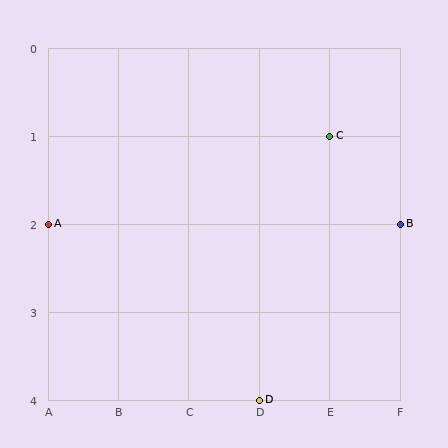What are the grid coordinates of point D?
Point D is at grid coordinates (D, 4).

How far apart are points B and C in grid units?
Points B and C are 1 column and 1 row apart (about 1.4 grid units diagonally).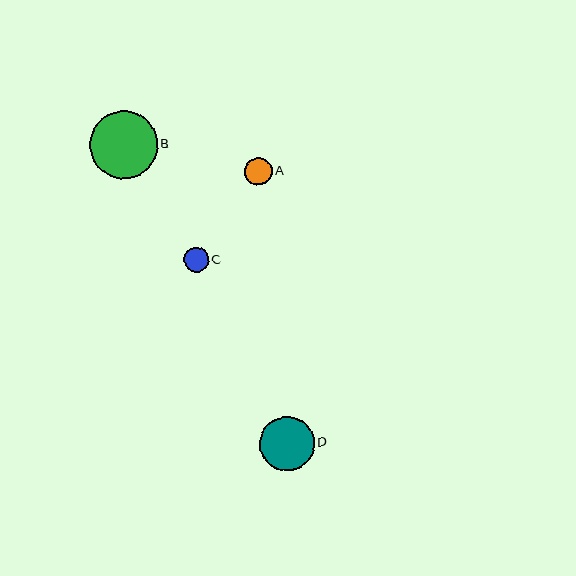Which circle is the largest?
Circle B is the largest with a size of approximately 68 pixels.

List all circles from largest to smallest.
From largest to smallest: B, D, A, C.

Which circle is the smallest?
Circle C is the smallest with a size of approximately 24 pixels.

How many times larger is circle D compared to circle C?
Circle D is approximately 2.2 times the size of circle C.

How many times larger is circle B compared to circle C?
Circle B is approximately 2.8 times the size of circle C.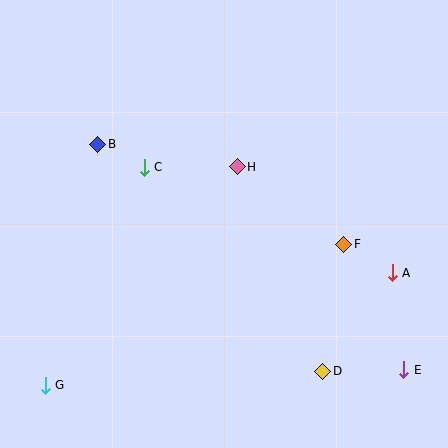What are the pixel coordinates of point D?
Point D is at (323, 371).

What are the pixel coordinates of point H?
Point H is at (237, 167).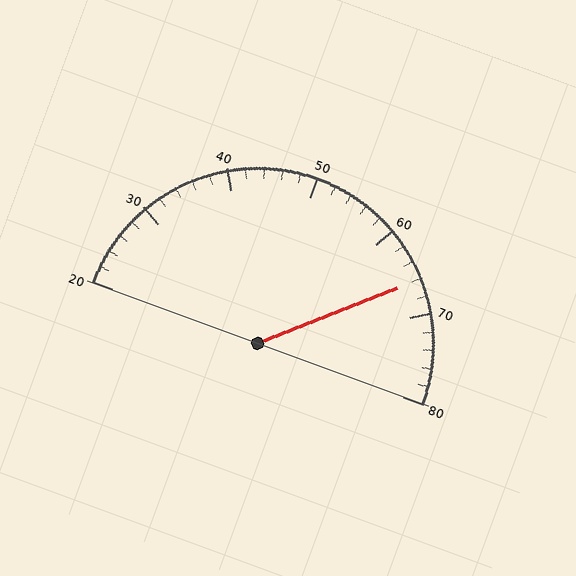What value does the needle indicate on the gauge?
The needle indicates approximately 66.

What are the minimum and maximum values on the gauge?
The gauge ranges from 20 to 80.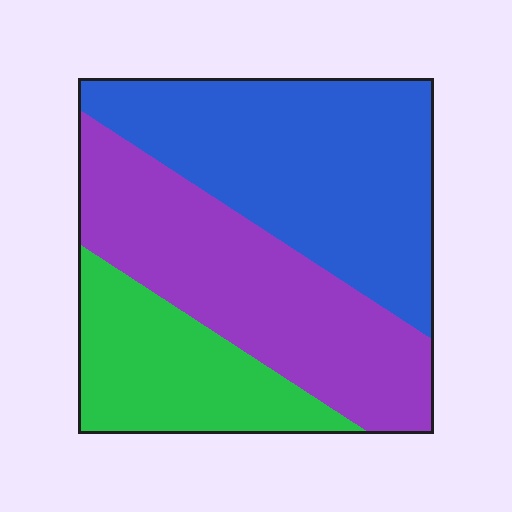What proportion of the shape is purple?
Purple takes up about three eighths (3/8) of the shape.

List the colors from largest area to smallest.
From largest to smallest: blue, purple, green.